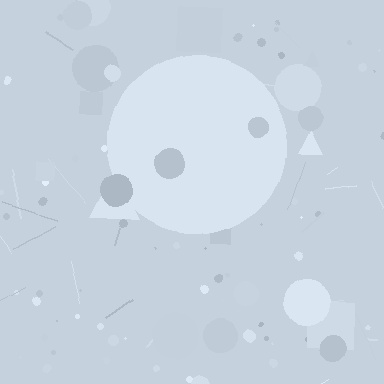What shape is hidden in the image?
A circle is hidden in the image.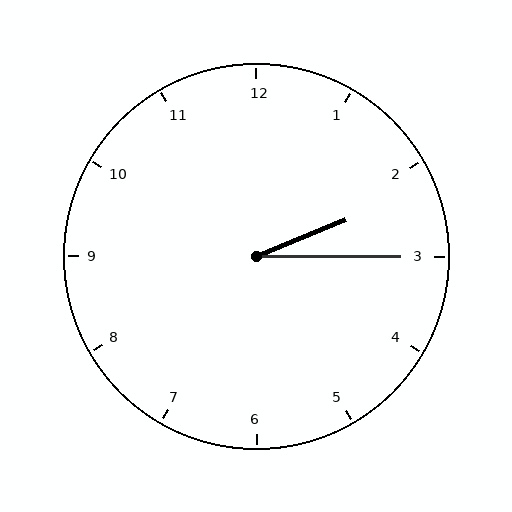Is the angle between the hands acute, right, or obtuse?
It is acute.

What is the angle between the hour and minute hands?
Approximately 22 degrees.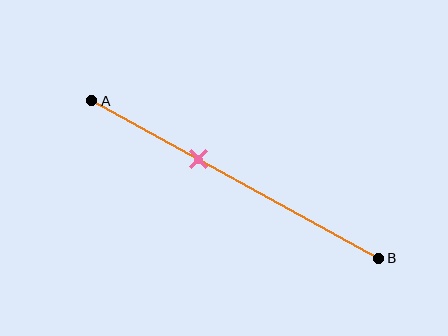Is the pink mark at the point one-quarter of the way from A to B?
No, the mark is at about 35% from A, not at the 25% one-quarter point.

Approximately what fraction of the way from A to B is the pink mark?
The pink mark is approximately 35% of the way from A to B.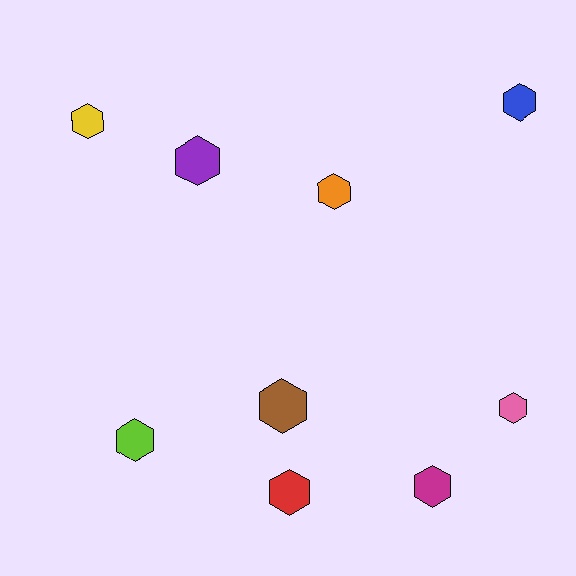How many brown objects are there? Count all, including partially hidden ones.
There is 1 brown object.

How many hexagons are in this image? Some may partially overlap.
There are 9 hexagons.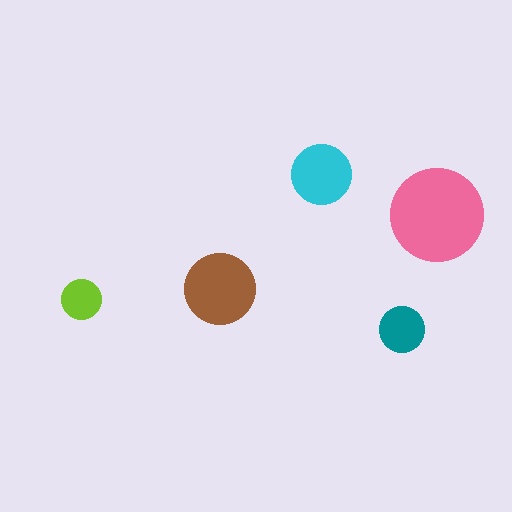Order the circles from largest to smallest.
the pink one, the brown one, the cyan one, the teal one, the lime one.